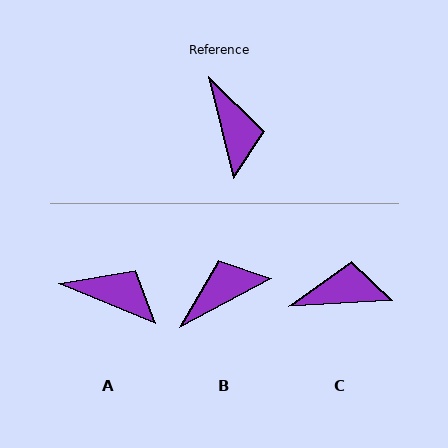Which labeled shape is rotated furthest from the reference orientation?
B, about 105 degrees away.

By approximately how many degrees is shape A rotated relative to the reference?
Approximately 54 degrees counter-clockwise.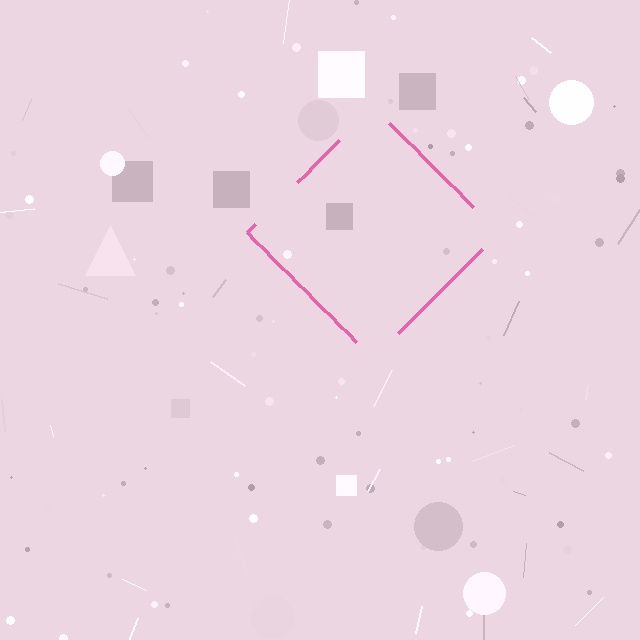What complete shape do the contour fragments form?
The contour fragments form a diamond.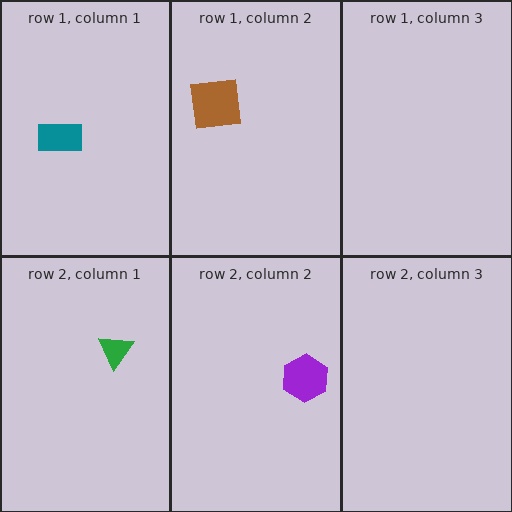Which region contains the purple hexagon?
The row 2, column 2 region.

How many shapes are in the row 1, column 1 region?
1.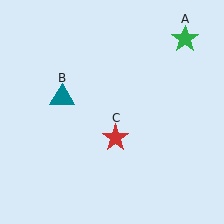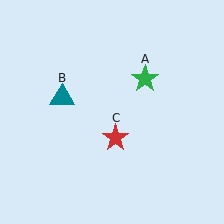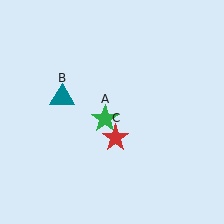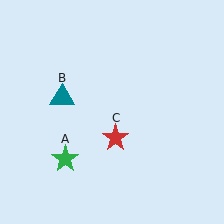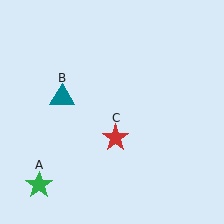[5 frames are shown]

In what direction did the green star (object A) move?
The green star (object A) moved down and to the left.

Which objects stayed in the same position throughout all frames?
Teal triangle (object B) and red star (object C) remained stationary.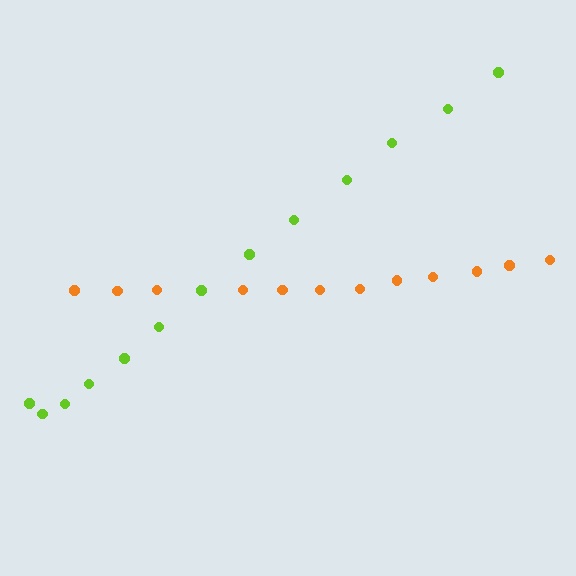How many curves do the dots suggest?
There are 2 distinct paths.